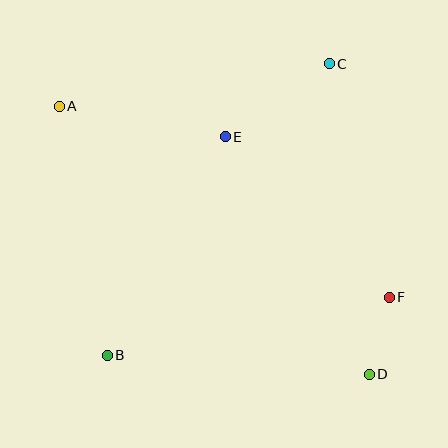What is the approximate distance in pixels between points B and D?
The distance between B and D is approximately 262 pixels.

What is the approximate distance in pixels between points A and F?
The distance between A and F is approximately 381 pixels.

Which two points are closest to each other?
Points D and F are closest to each other.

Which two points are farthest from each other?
Points A and D are farthest from each other.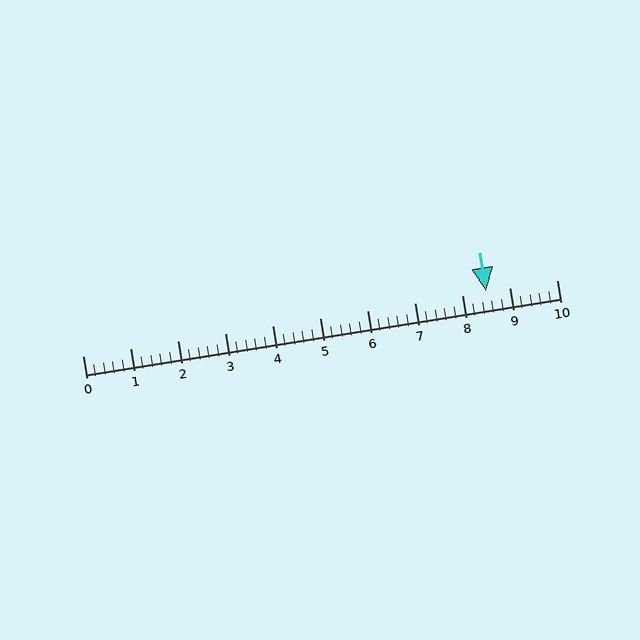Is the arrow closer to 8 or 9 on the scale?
The arrow is closer to 9.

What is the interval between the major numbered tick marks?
The major tick marks are spaced 1 units apart.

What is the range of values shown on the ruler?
The ruler shows values from 0 to 10.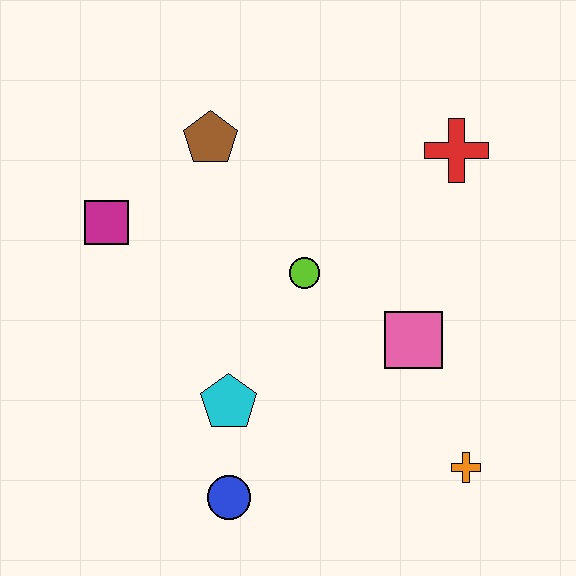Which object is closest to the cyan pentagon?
The blue circle is closest to the cyan pentagon.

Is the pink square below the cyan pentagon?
No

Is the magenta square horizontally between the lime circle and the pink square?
No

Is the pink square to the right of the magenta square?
Yes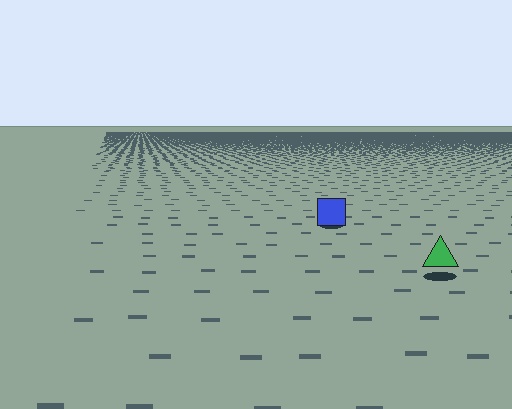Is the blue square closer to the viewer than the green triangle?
No. The green triangle is closer — you can tell from the texture gradient: the ground texture is coarser near it.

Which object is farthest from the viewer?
The blue square is farthest from the viewer. It appears smaller and the ground texture around it is denser.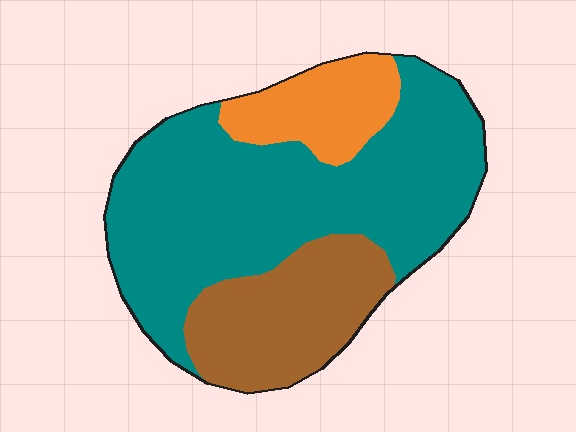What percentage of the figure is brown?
Brown takes up about one quarter (1/4) of the figure.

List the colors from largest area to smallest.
From largest to smallest: teal, brown, orange.